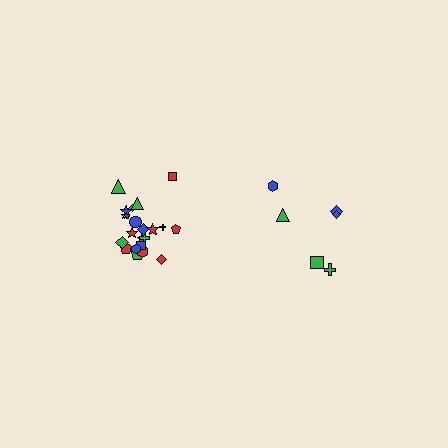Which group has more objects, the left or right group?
The left group.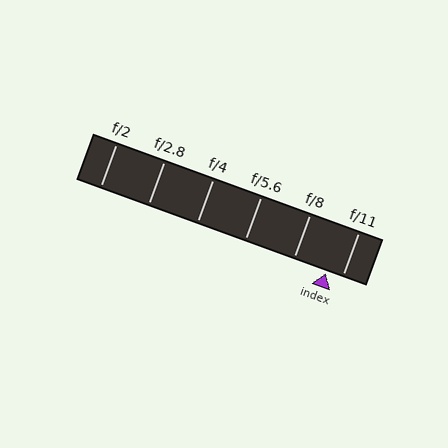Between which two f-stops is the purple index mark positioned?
The index mark is between f/8 and f/11.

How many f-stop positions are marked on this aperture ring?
There are 6 f-stop positions marked.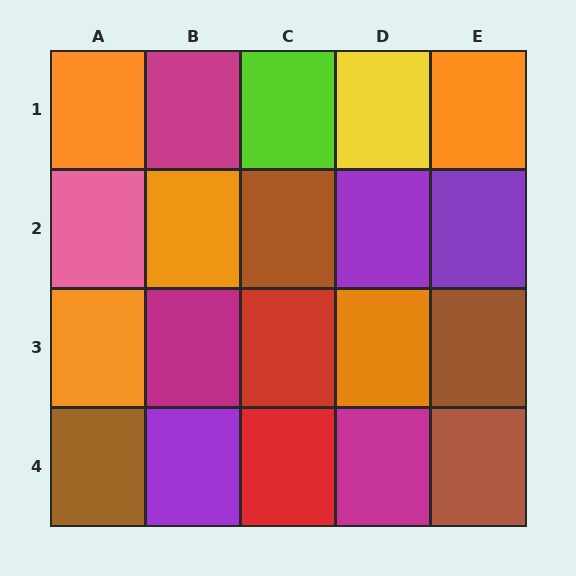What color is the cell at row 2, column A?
Pink.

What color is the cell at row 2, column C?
Brown.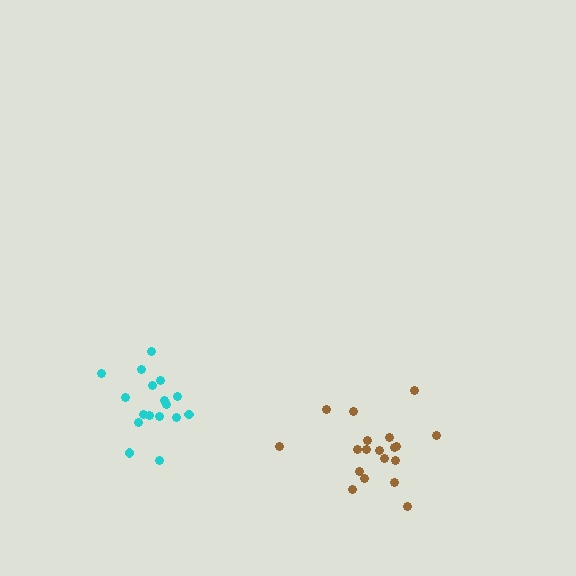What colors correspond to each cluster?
The clusters are colored: brown, cyan.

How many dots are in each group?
Group 1: 19 dots, Group 2: 17 dots (36 total).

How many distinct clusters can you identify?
There are 2 distinct clusters.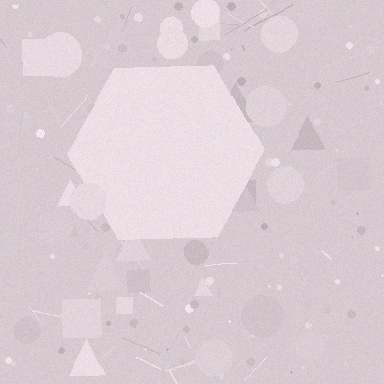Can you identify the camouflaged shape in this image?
The camouflaged shape is a hexagon.